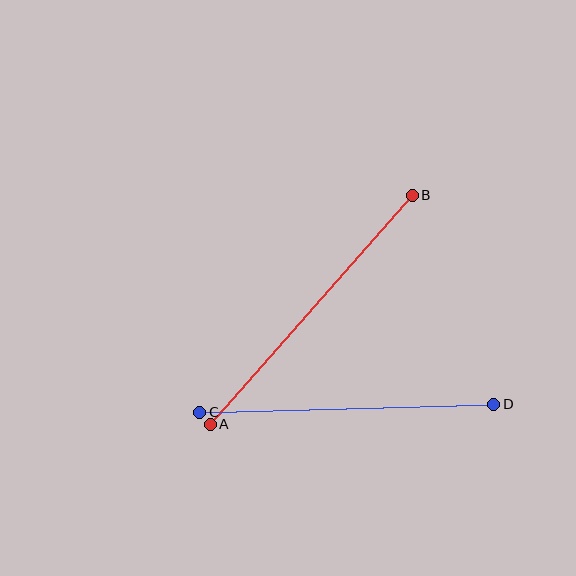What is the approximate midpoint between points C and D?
The midpoint is at approximately (347, 408) pixels.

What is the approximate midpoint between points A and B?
The midpoint is at approximately (311, 310) pixels.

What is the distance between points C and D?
The distance is approximately 294 pixels.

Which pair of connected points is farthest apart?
Points A and B are farthest apart.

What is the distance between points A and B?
The distance is approximately 306 pixels.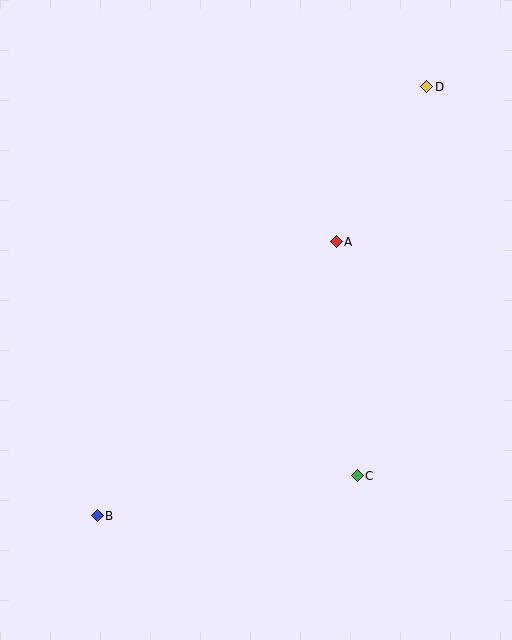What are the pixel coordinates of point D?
Point D is at (427, 87).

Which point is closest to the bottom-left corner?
Point B is closest to the bottom-left corner.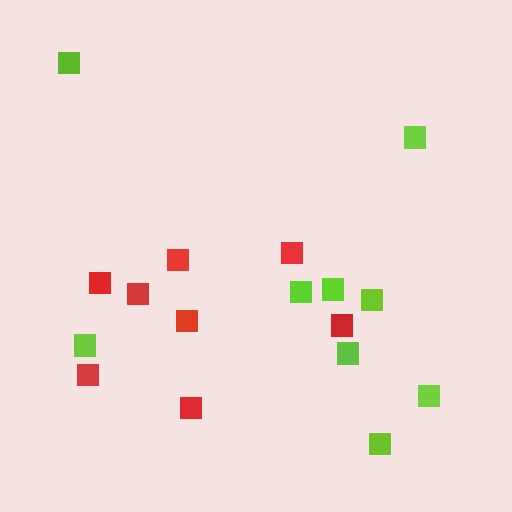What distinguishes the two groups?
There are 2 groups: one group of red squares (8) and one group of lime squares (9).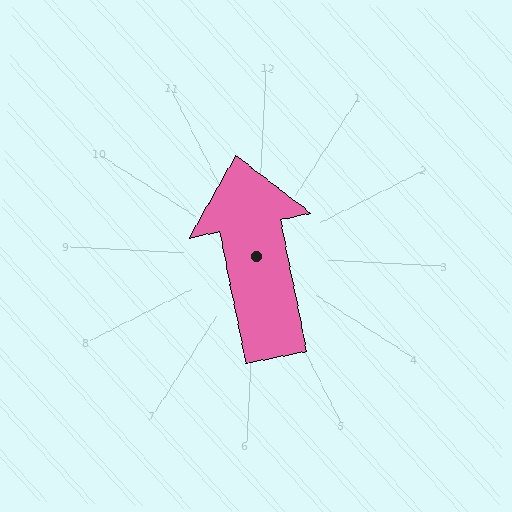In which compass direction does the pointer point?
North.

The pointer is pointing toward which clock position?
Roughly 12 o'clock.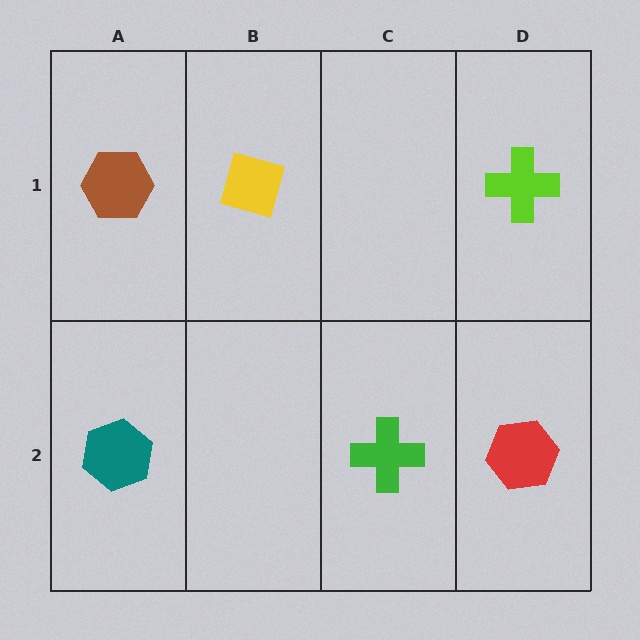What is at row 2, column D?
A red hexagon.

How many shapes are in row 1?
3 shapes.